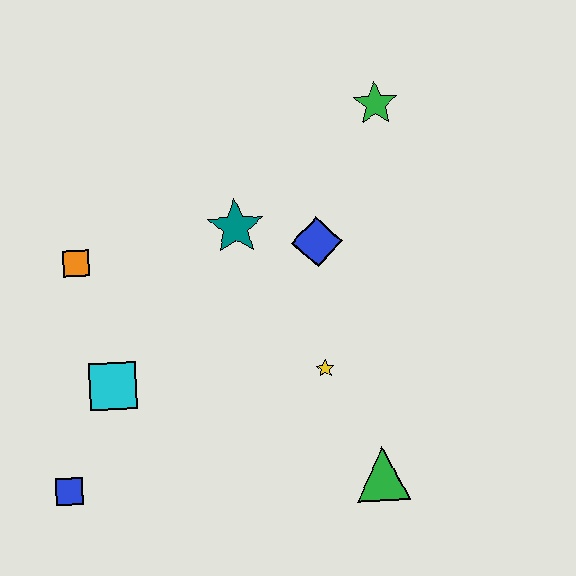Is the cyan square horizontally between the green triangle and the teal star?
No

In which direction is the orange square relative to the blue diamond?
The orange square is to the left of the blue diamond.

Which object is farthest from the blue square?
The green star is farthest from the blue square.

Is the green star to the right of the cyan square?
Yes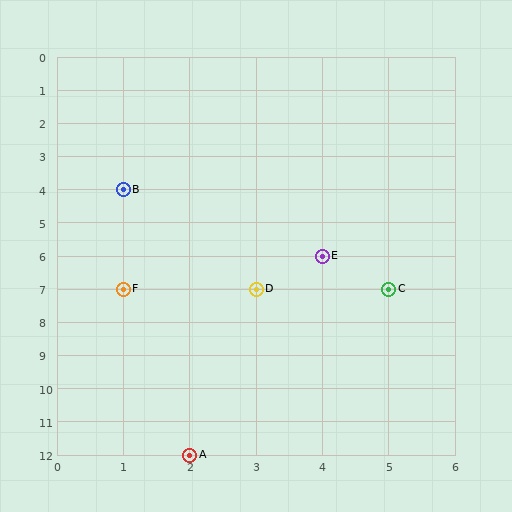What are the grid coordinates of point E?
Point E is at grid coordinates (4, 6).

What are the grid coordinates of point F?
Point F is at grid coordinates (1, 7).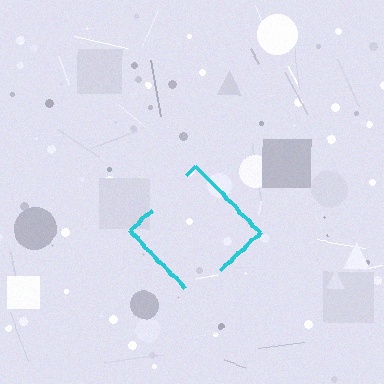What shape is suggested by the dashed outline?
The dashed outline suggests a diamond.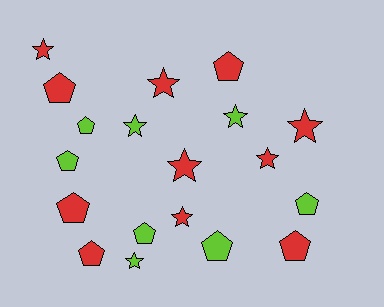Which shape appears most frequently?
Pentagon, with 10 objects.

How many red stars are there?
There are 6 red stars.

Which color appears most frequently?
Red, with 11 objects.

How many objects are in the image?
There are 19 objects.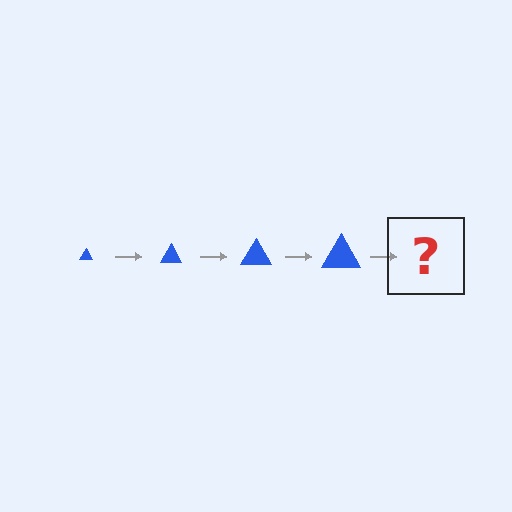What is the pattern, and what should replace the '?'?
The pattern is that the triangle gets progressively larger each step. The '?' should be a blue triangle, larger than the previous one.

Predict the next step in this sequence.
The next step is a blue triangle, larger than the previous one.